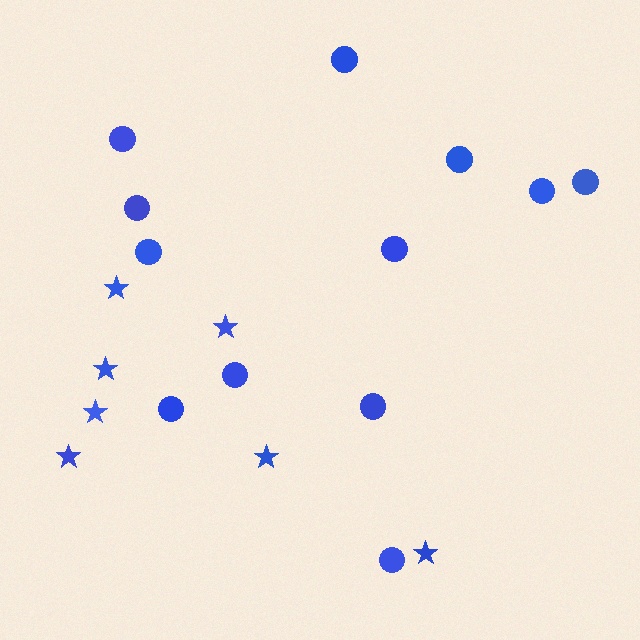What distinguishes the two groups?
There are 2 groups: one group of circles (12) and one group of stars (7).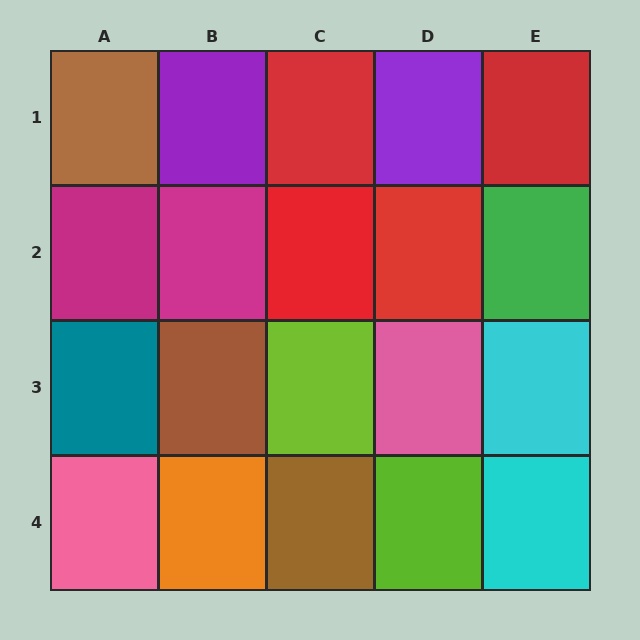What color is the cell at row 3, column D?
Pink.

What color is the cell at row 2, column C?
Red.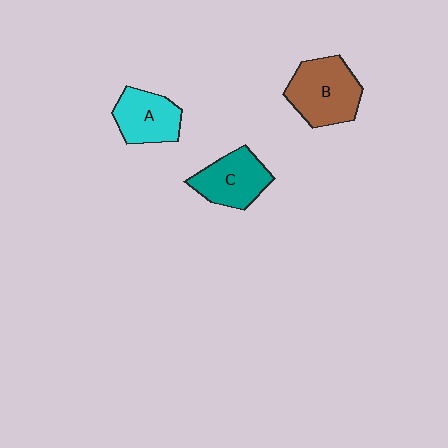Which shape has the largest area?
Shape B (brown).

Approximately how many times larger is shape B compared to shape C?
Approximately 1.2 times.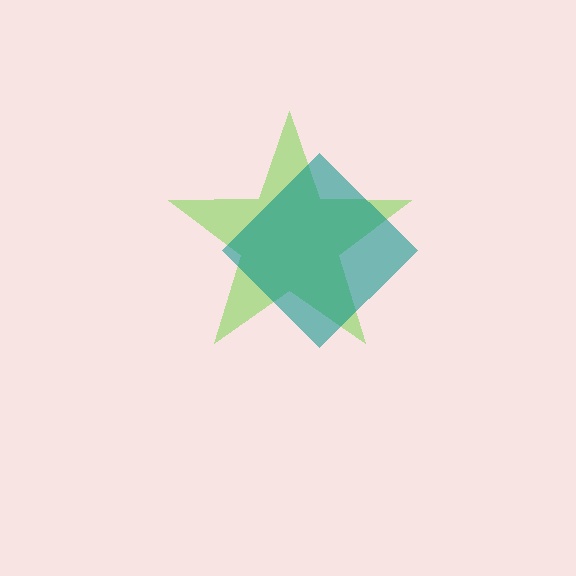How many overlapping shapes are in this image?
There are 2 overlapping shapes in the image.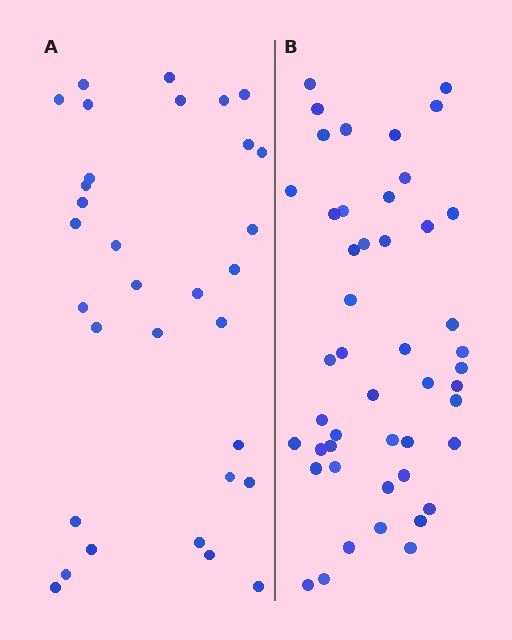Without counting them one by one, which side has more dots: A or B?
Region B (the right region) has more dots.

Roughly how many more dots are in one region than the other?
Region B has approximately 15 more dots than region A.